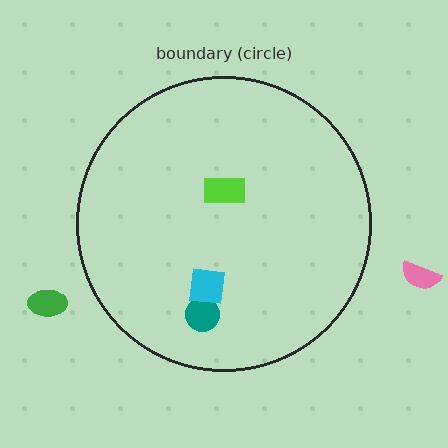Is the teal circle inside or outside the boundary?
Inside.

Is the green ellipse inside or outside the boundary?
Outside.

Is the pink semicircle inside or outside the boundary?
Outside.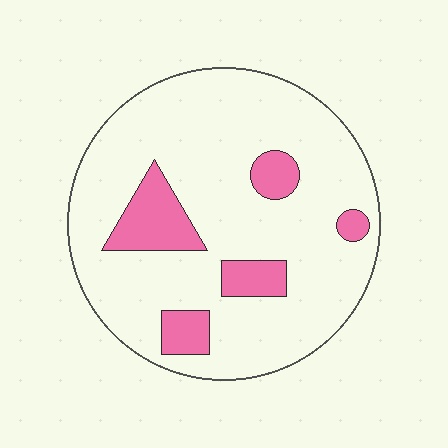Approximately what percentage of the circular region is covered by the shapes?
Approximately 15%.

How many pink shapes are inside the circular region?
5.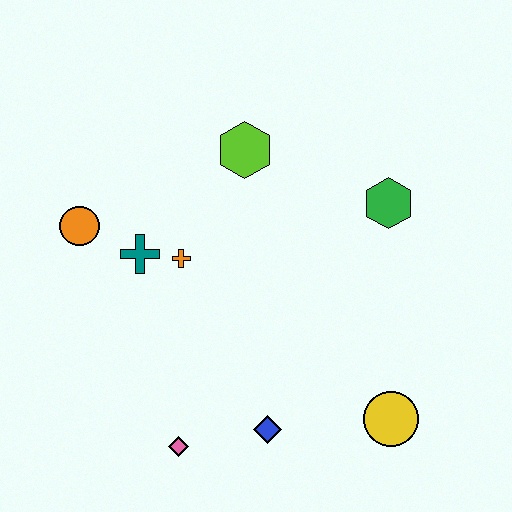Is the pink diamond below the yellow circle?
Yes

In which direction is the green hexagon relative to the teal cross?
The green hexagon is to the right of the teal cross.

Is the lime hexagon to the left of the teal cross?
No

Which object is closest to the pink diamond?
The blue diamond is closest to the pink diamond.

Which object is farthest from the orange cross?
The yellow circle is farthest from the orange cross.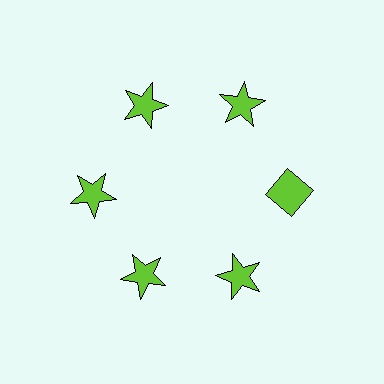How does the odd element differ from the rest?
It has a different shape: diamond instead of star.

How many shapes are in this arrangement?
There are 6 shapes arranged in a ring pattern.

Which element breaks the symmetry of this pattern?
The lime diamond at roughly the 3 o'clock position breaks the symmetry. All other shapes are lime stars.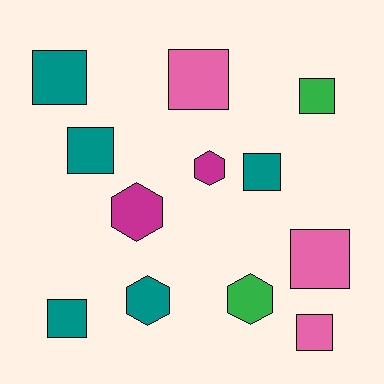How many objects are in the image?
There are 12 objects.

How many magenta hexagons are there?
There are 2 magenta hexagons.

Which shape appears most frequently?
Square, with 8 objects.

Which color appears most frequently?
Teal, with 5 objects.